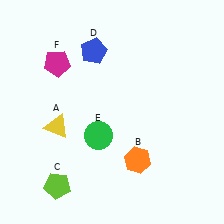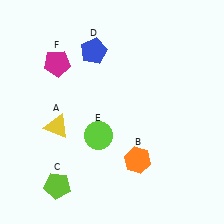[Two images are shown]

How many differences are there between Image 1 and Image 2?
There is 1 difference between the two images.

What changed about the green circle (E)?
In Image 1, E is green. In Image 2, it changed to lime.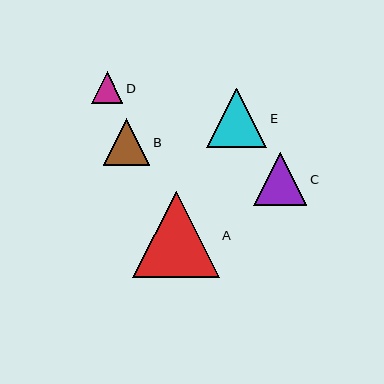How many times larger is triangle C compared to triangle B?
Triangle C is approximately 1.1 times the size of triangle B.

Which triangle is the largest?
Triangle A is the largest with a size of approximately 86 pixels.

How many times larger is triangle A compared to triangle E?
Triangle A is approximately 1.4 times the size of triangle E.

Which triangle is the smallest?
Triangle D is the smallest with a size of approximately 32 pixels.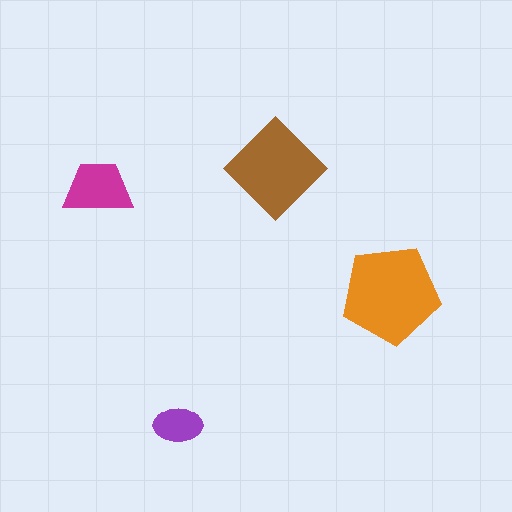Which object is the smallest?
The purple ellipse.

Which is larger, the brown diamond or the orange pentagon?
The orange pentagon.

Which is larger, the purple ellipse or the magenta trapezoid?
The magenta trapezoid.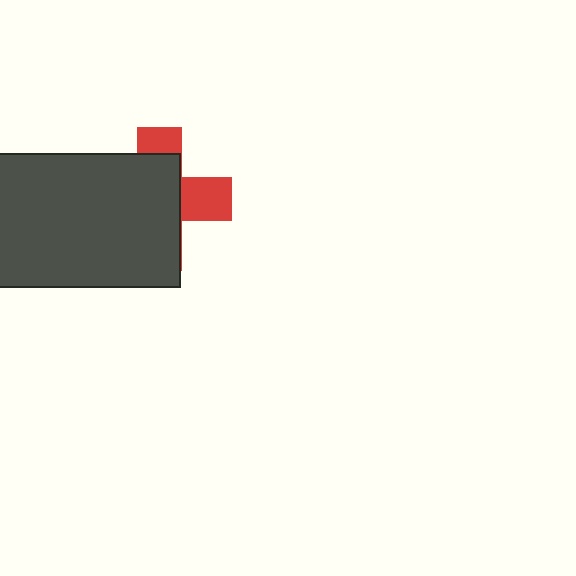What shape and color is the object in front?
The object in front is a dark gray rectangle.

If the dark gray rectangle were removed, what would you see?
You would see the complete red cross.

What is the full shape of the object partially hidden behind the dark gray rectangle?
The partially hidden object is a red cross.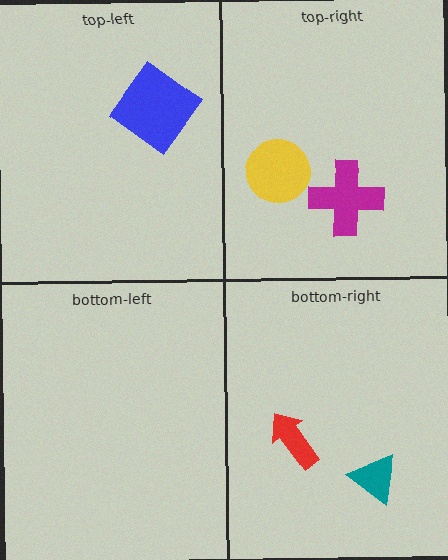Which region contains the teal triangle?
The bottom-right region.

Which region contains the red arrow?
The bottom-right region.